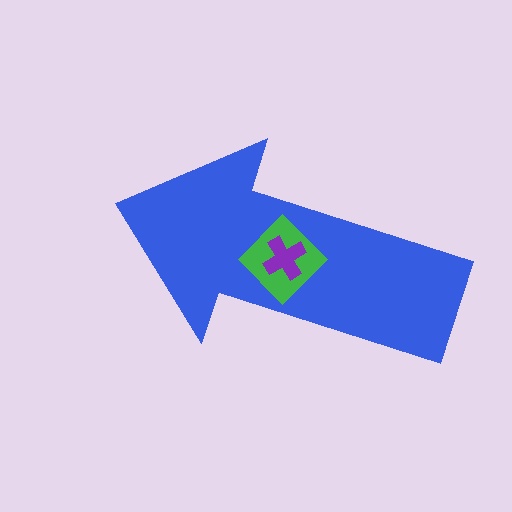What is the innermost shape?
The purple cross.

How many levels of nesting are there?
3.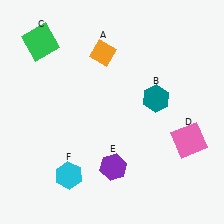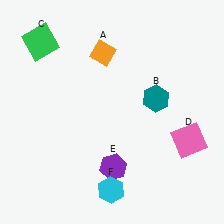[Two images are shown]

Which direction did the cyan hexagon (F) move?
The cyan hexagon (F) moved right.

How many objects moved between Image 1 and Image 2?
1 object moved between the two images.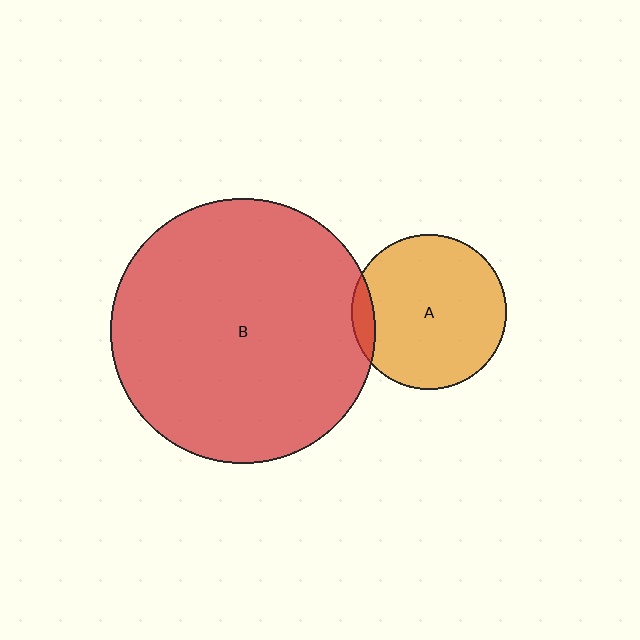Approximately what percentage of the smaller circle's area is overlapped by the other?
Approximately 10%.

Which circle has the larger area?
Circle B (red).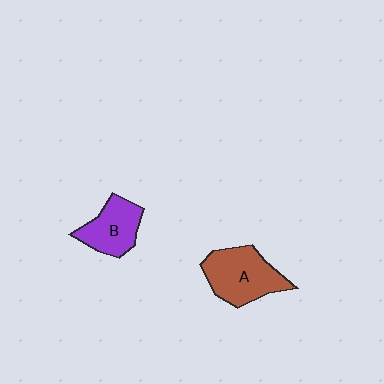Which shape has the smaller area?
Shape B (purple).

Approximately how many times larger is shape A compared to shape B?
Approximately 1.4 times.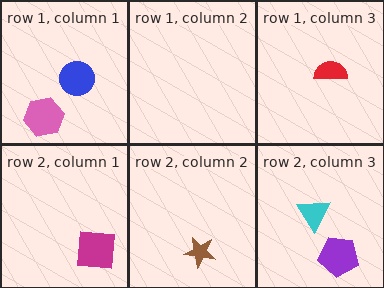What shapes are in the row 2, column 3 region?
The cyan triangle, the purple pentagon.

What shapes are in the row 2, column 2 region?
The brown star.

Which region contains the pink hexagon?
The row 1, column 1 region.